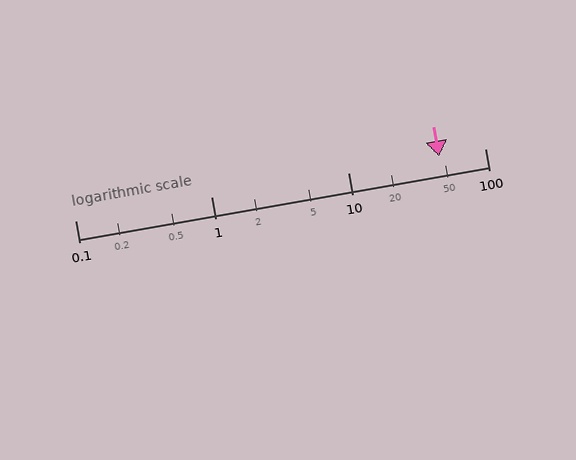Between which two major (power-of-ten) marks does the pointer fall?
The pointer is between 10 and 100.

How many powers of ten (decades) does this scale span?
The scale spans 3 decades, from 0.1 to 100.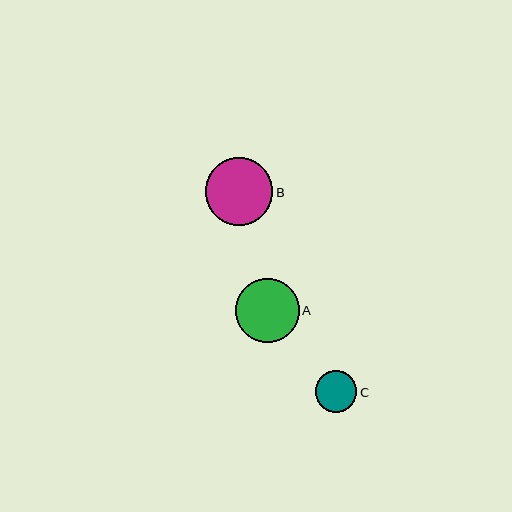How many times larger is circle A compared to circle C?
Circle A is approximately 1.5 times the size of circle C.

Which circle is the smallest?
Circle C is the smallest with a size of approximately 42 pixels.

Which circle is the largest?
Circle B is the largest with a size of approximately 67 pixels.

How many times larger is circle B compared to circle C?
Circle B is approximately 1.6 times the size of circle C.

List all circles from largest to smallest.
From largest to smallest: B, A, C.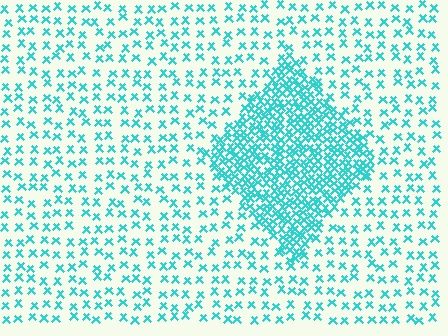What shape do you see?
I see a diamond.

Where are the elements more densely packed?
The elements are more densely packed inside the diamond boundary.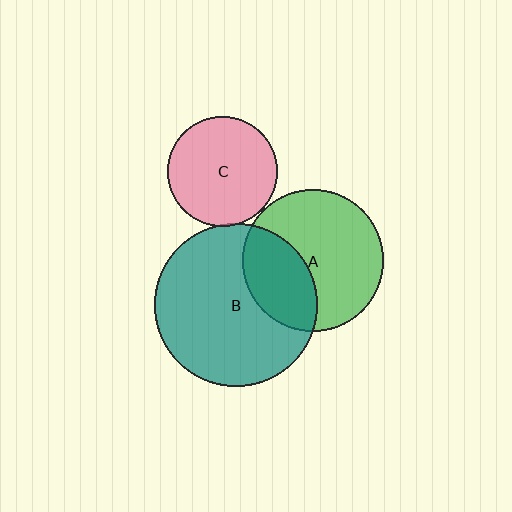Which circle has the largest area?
Circle B (teal).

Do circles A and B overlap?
Yes.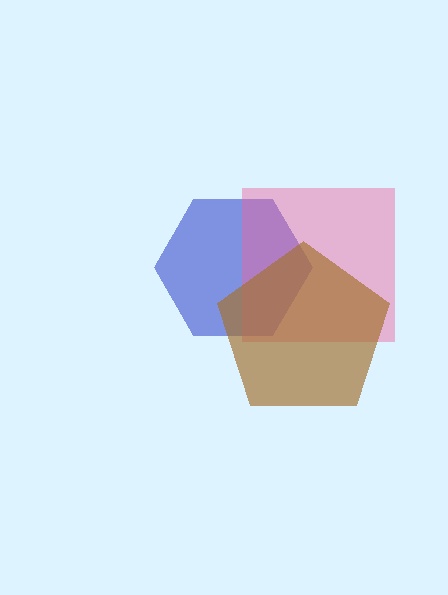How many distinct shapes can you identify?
There are 3 distinct shapes: a blue hexagon, a pink square, a brown pentagon.